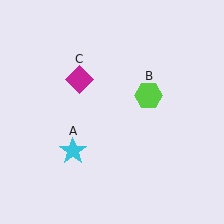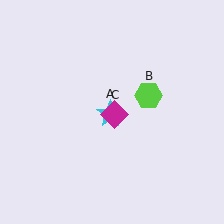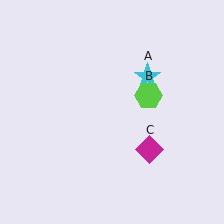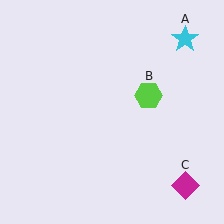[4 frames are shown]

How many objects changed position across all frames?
2 objects changed position: cyan star (object A), magenta diamond (object C).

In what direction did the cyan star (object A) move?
The cyan star (object A) moved up and to the right.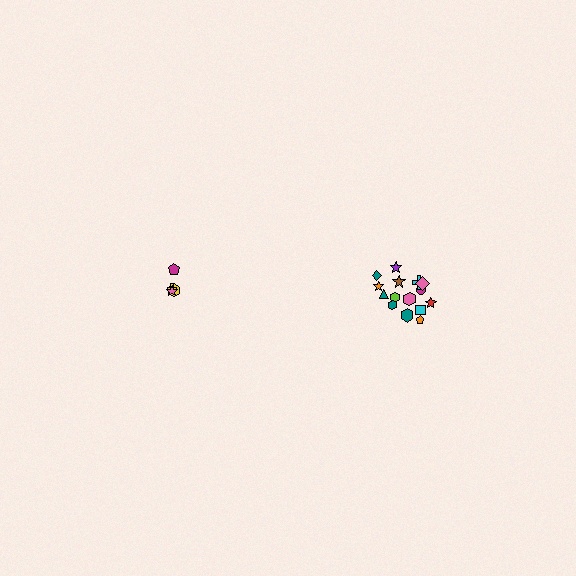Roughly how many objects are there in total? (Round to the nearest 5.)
Roughly 20 objects in total.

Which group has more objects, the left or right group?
The right group.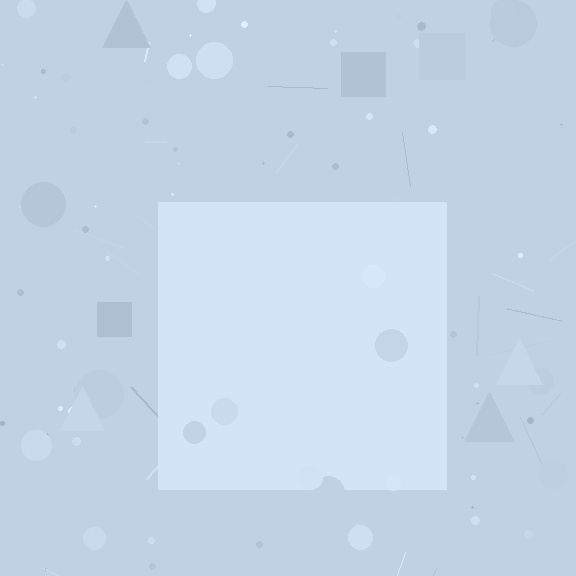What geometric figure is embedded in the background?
A square is embedded in the background.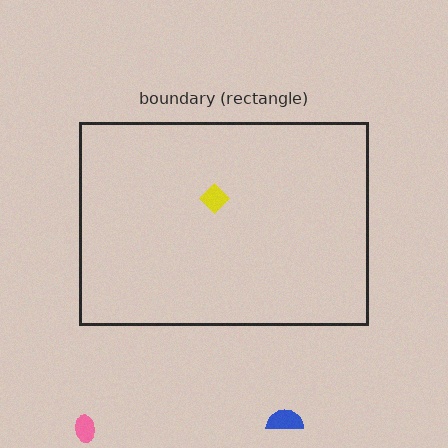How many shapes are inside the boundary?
1 inside, 2 outside.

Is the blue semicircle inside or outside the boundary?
Outside.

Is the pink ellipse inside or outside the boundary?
Outside.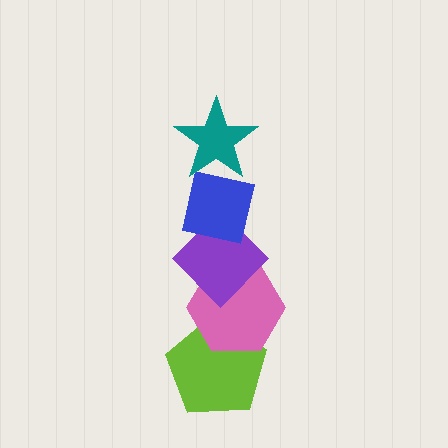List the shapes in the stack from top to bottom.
From top to bottom: the teal star, the blue square, the purple diamond, the pink hexagon, the lime pentagon.